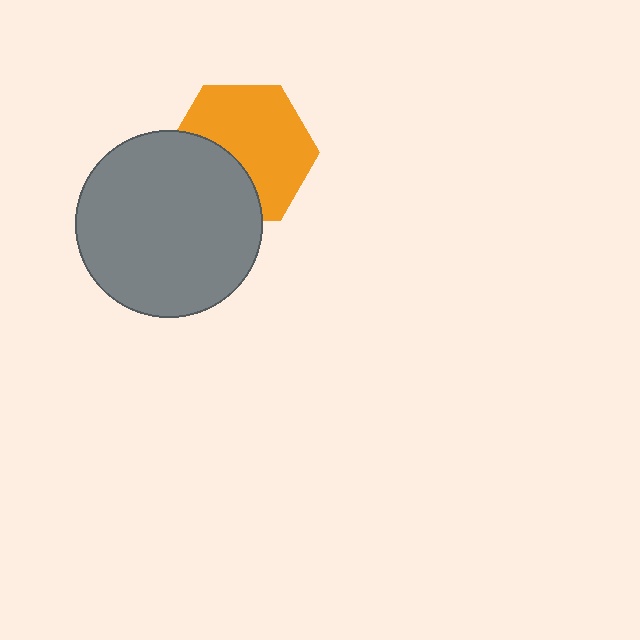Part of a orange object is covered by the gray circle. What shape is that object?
It is a hexagon.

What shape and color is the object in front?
The object in front is a gray circle.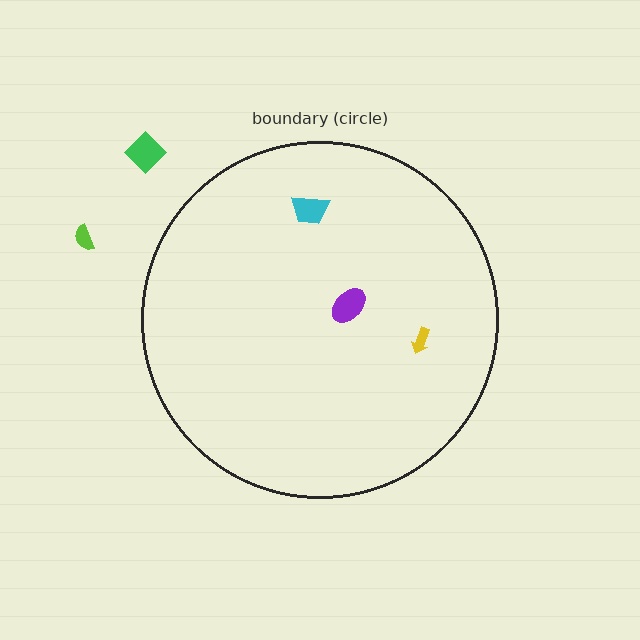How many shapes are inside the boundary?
3 inside, 2 outside.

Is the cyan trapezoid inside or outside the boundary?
Inside.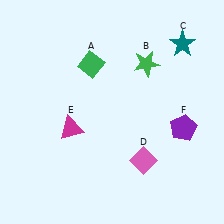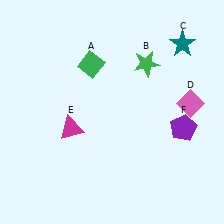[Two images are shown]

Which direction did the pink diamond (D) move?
The pink diamond (D) moved up.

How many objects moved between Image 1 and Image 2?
1 object moved between the two images.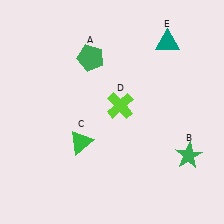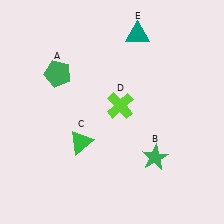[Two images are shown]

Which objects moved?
The objects that moved are: the green pentagon (A), the green star (B), the teal triangle (E).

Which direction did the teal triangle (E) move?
The teal triangle (E) moved left.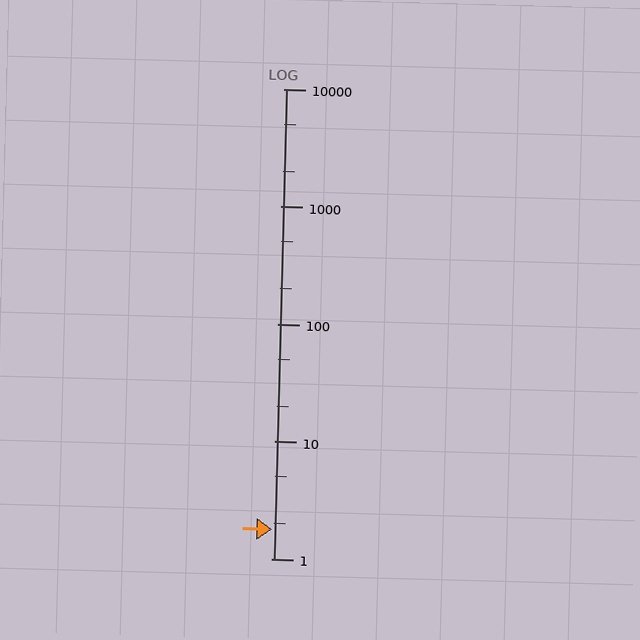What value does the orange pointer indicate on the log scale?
The pointer indicates approximately 1.8.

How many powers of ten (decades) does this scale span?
The scale spans 4 decades, from 1 to 10000.